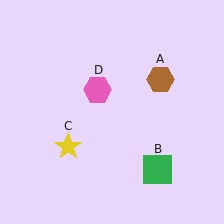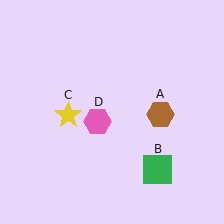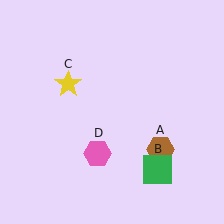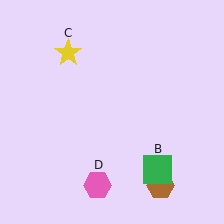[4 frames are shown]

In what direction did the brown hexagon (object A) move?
The brown hexagon (object A) moved down.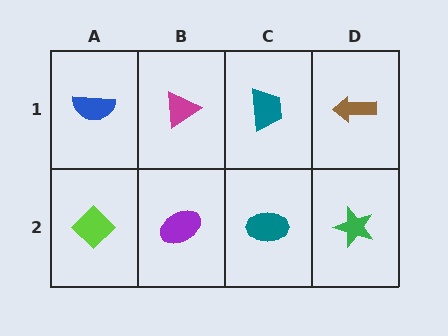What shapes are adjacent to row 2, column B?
A magenta triangle (row 1, column B), a lime diamond (row 2, column A), a teal ellipse (row 2, column C).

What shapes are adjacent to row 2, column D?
A brown arrow (row 1, column D), a teal ellipse (row 2, column C).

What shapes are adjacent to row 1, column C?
A teal ellipse (row 2, column C), a magenta triangle (row 1, column B), a brown arrow (row 1, column D).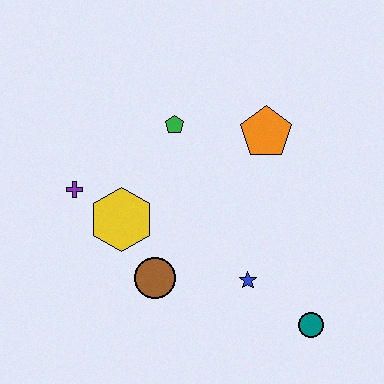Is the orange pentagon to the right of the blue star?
Yes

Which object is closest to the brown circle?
The yellow hexagon is closest to the brown circle.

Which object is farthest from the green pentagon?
The teal circle is farthest from the green pentagon.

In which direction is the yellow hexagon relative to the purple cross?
The yellow hexagon is to the right of the purple cross.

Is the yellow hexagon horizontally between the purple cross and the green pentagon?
Yes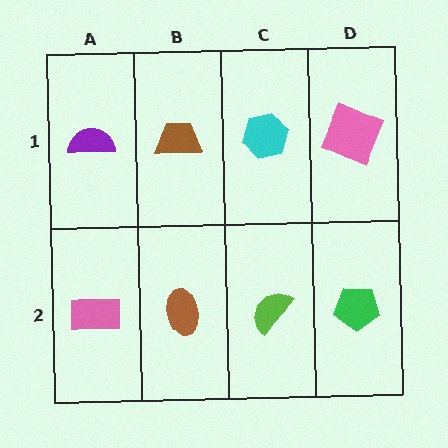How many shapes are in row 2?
4 shapes.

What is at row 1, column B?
A brown trapezoid.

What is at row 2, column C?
A lime semicircle.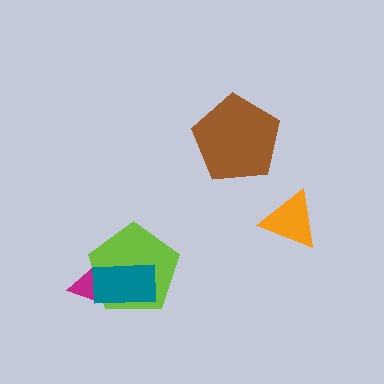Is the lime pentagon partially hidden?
Yes, it is partially covered by another shape.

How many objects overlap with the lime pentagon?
2 objects overlap with the lime pentagon.